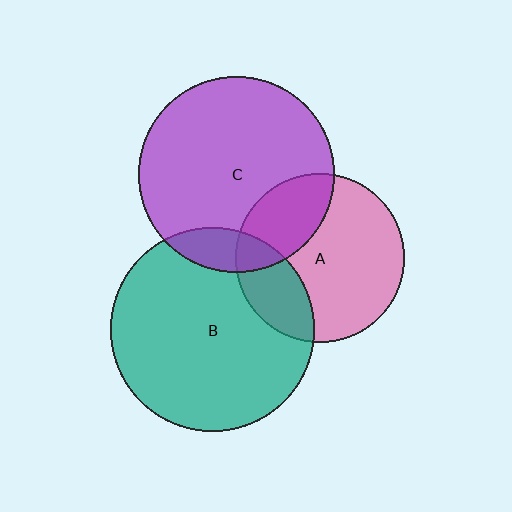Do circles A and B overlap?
Yes.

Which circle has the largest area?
Circle B (teal).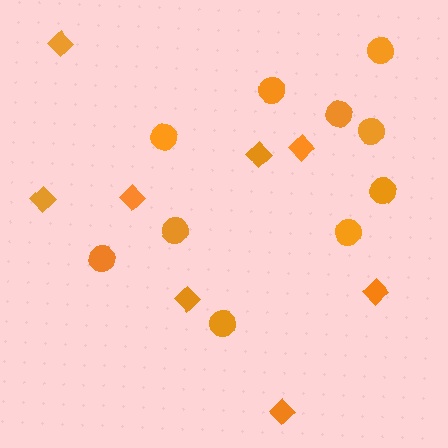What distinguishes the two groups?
There are 2 groups: one group of diamonds (8) and one group of circles (10).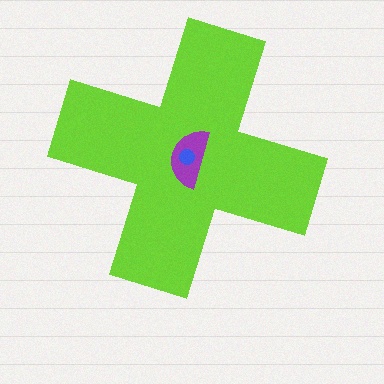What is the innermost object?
The blue circle.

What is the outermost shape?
The lime cross.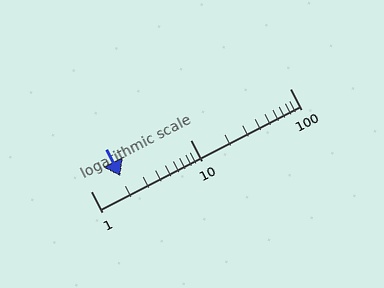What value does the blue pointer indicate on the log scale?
The pointer indicates approximately 2.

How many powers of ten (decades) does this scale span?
The scale spans 2 decades, from 1 to 100.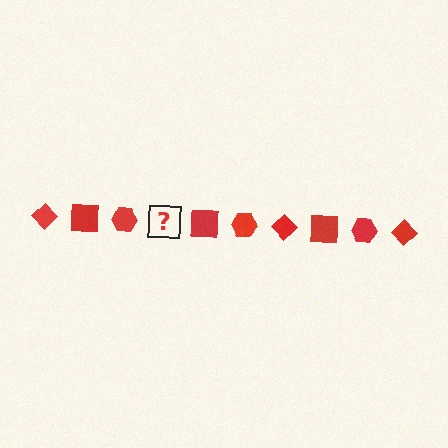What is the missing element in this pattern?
The missing element is a red diamond.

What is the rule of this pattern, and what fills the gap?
The rule is that the pattern cycles through diamond, square, hexagon shapes in red. The gap should be filled with a red diamond.